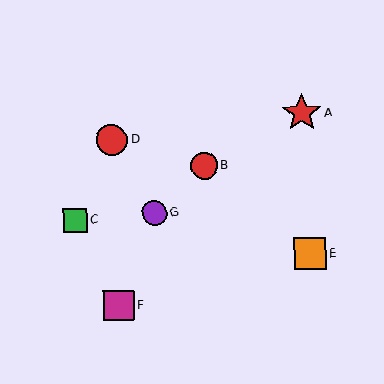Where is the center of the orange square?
The center of the orange square is at (310, 254).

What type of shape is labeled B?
Shape B is a red circle.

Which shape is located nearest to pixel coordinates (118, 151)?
The red circle (labeled D) at (112, 140) is nearest to that location.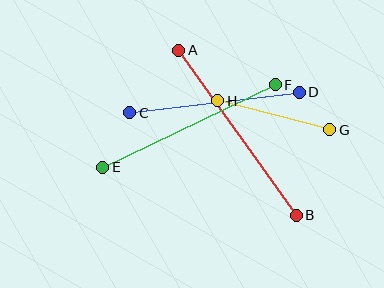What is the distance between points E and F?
The distance is approximately 191 pixels.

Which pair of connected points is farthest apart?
Points A and B are farthest apart.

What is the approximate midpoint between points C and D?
The midpoint is at approximately (214, 102) pixels.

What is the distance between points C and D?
The distance is approximately 171 pixels.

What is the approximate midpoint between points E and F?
The midpoint is at approximately (189, 126) pixels.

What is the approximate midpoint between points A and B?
The midpoint is at approximately (237, 133) pixels.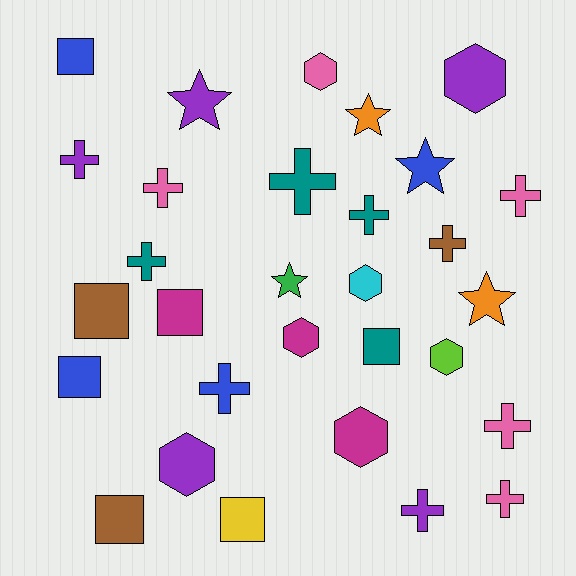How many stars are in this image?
There are 5 stars.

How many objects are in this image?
There are 30 objects.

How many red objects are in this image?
There are no red objects.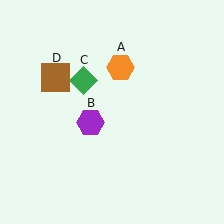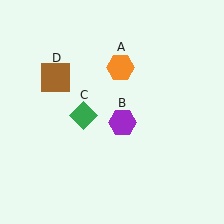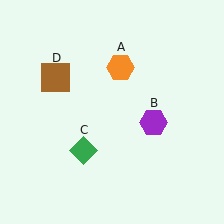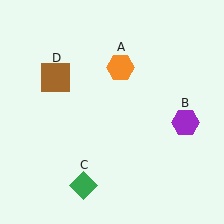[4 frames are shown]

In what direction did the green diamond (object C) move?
The green diamond (object C) moved down.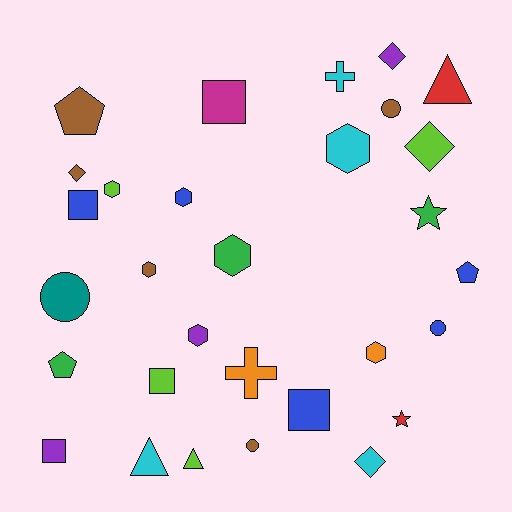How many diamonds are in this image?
There are 4 diamonds.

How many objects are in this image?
There are 30 objects.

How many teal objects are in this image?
There is 1 teal object.